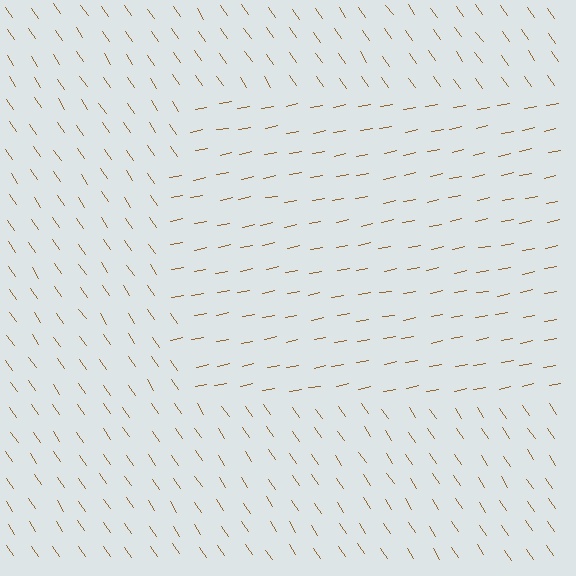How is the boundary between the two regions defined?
The boundary is defined purely by a change in line orientation (approximately 67 degrees difference). All lines are the same color and thickness.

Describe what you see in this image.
The image is filled with small brown line segments. A rectangle region in the image has lines oriented differently from the surrounding lines, creating a visible texture boundary.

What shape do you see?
I see a rectangle.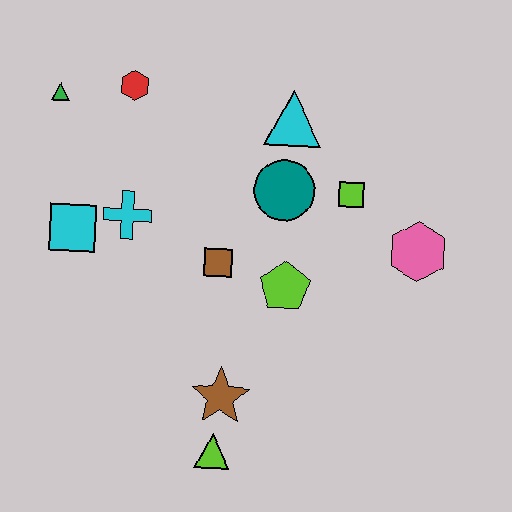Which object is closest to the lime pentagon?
The brown square is closest to the lime pentagon.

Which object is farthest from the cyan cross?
The pink hexagon is farthest from the cyan cross.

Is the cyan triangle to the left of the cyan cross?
No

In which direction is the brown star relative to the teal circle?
The brown star is below the teal circle.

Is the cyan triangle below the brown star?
No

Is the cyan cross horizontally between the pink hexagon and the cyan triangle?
No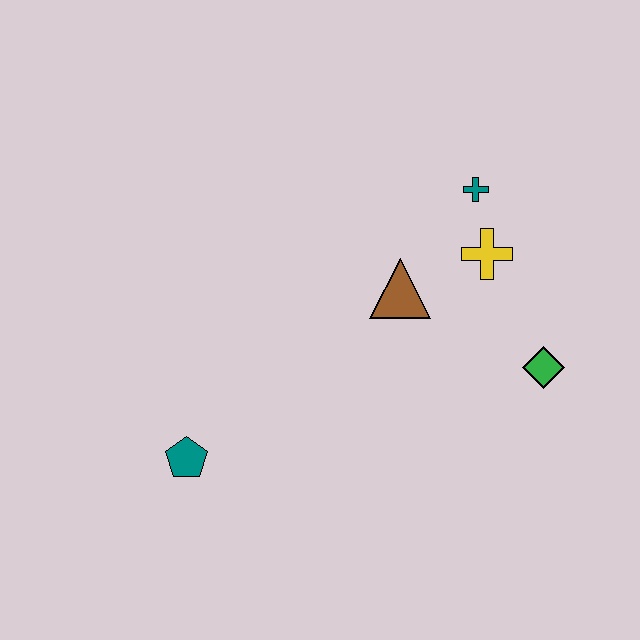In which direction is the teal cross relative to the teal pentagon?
The teal cross is to the right of the teal pentagon.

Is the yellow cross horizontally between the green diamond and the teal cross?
Yes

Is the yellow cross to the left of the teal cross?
No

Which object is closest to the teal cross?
The yellow cross is closest to the teal cross.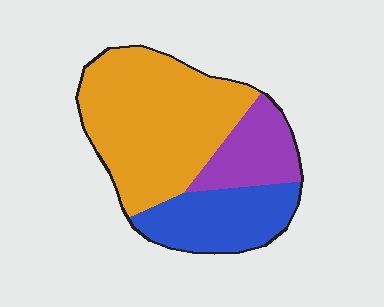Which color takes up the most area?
Orange, at roughly 55%.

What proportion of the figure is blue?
Blue covers about 25% of the figure.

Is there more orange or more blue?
Orange.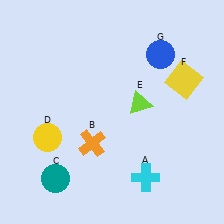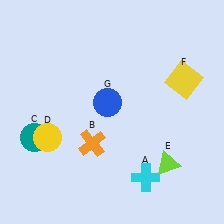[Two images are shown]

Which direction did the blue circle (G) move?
The blue circle (G) moved left.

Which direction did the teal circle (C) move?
The teal circle (C) moved up.